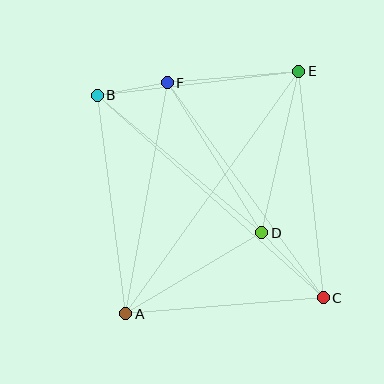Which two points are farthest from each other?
Points B and C are farthest from each other.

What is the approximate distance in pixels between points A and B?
The distance between A and B is approximately 221 pixels.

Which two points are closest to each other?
Points B and F are closest to each other.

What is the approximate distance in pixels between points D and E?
The distance between D and E is approximately 166 pixels.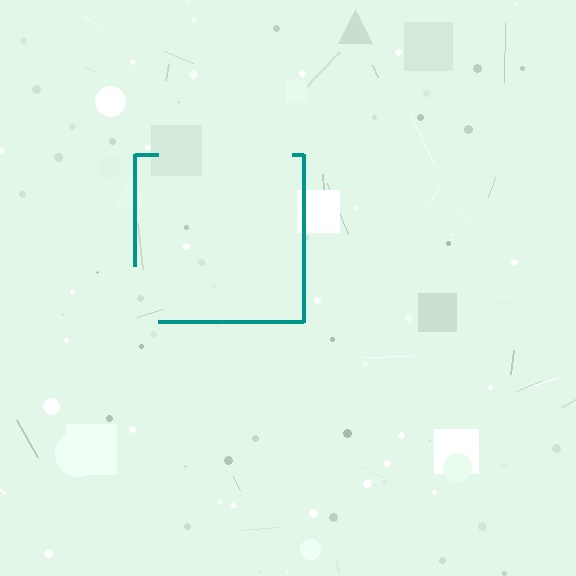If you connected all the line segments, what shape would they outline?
They would outline a square.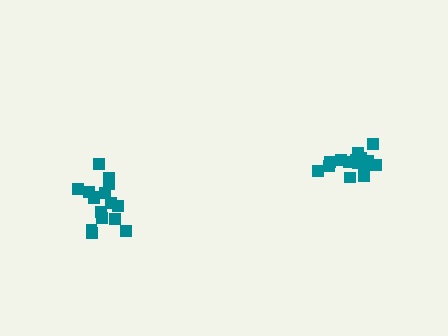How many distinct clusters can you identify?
There are 2 distinct clusters.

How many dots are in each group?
Group 1: 16 dots, Group 2: 16 dots (32 total).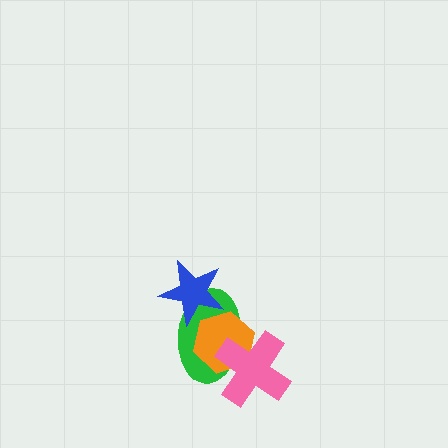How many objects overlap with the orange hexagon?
3 objects overlap with the orange hexagon.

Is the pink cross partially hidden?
No, no other shape covers it.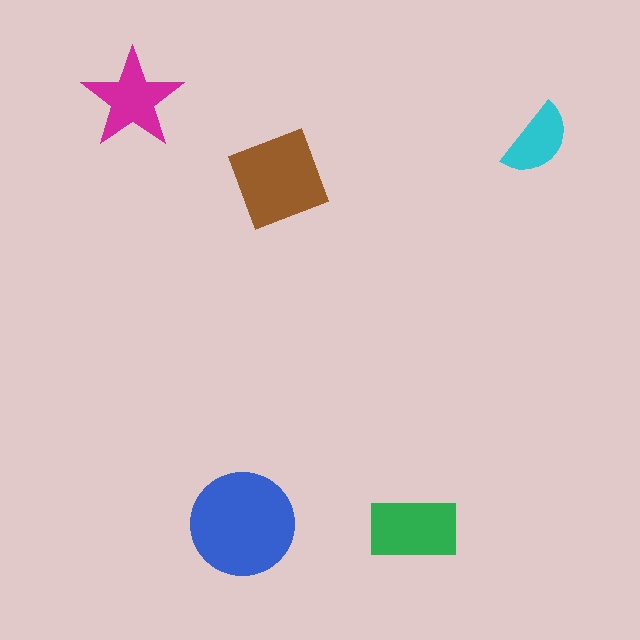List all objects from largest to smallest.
The blue circle, the brown square, the green rectangle, the magenta star, the cyan semicircle.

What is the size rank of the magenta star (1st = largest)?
4th.